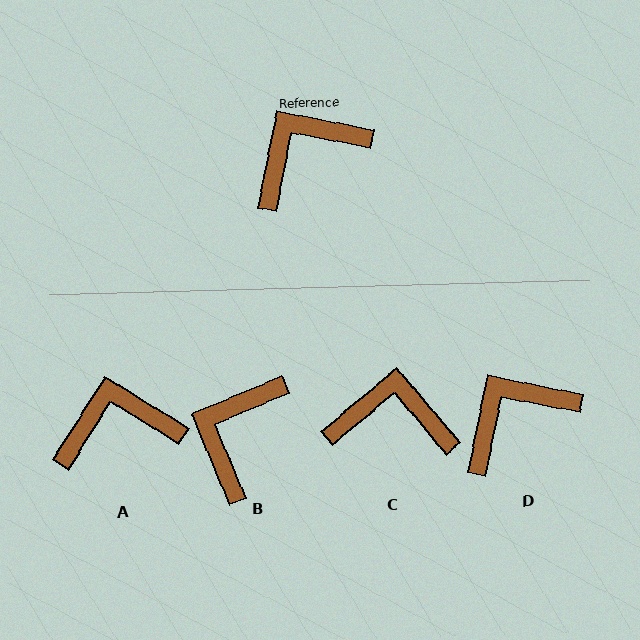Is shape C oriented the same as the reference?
No, it is off by about 39 degrees.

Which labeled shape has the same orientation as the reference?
D.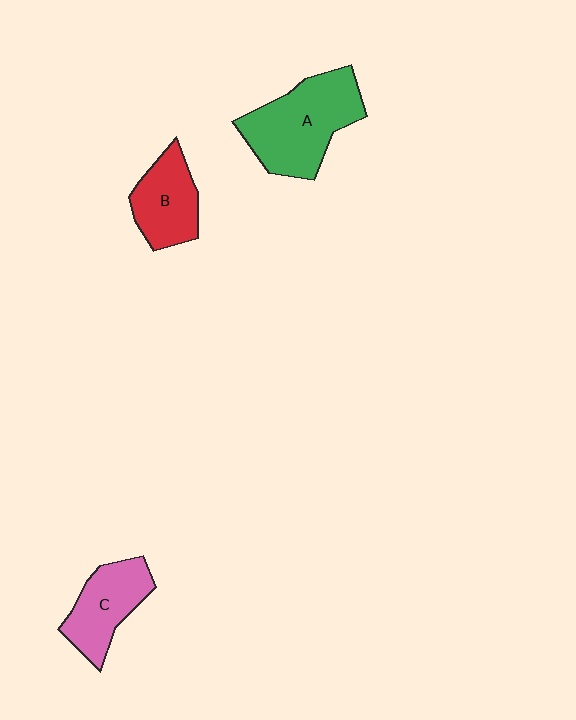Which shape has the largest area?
Shape A (green).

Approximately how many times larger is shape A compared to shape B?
Approximately 1.6 times.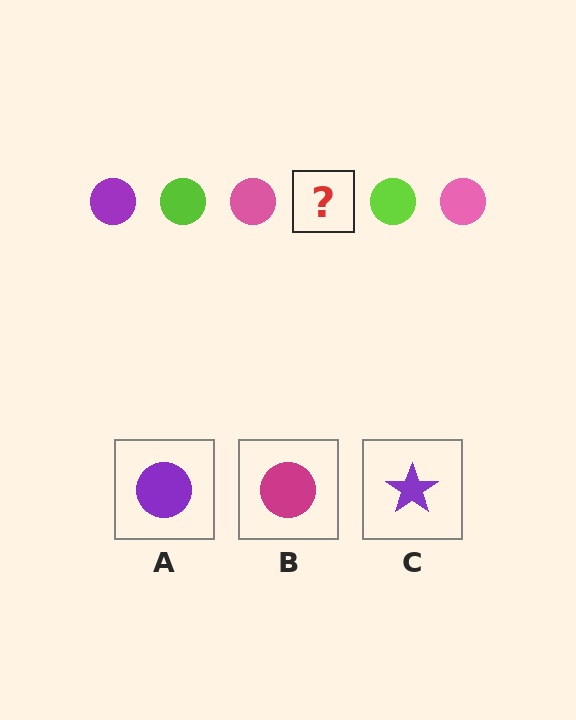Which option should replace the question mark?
Option A.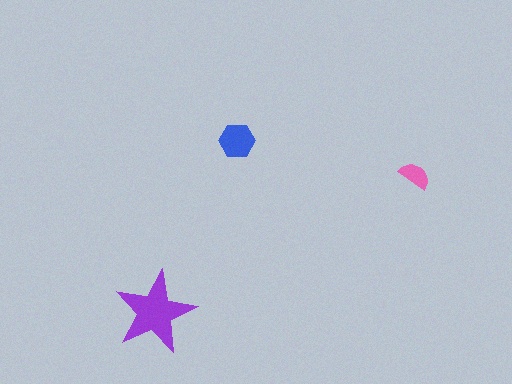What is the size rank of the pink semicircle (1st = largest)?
3rd.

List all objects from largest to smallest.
The purple star, the blue hexagon, the pink semicircle.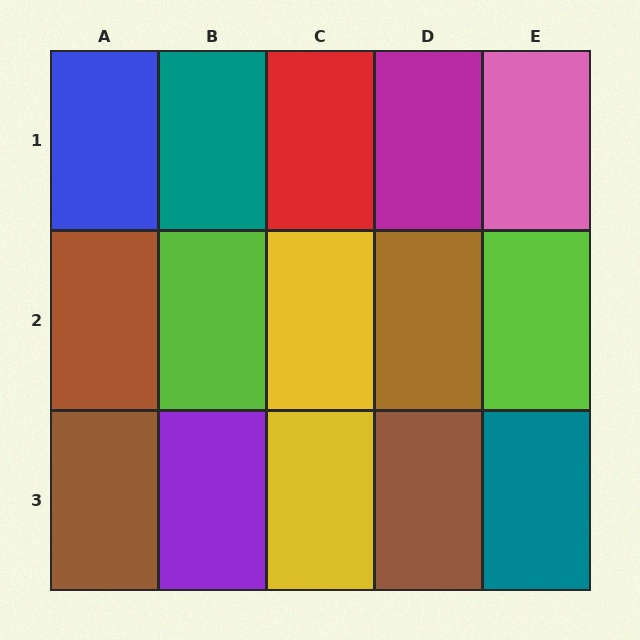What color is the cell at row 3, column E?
Teal.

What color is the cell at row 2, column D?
Brown.